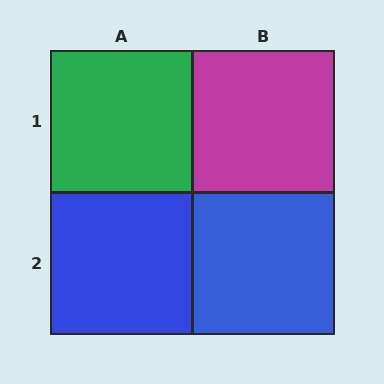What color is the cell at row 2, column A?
Blue.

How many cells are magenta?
1 cell is magenta.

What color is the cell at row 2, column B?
Blue.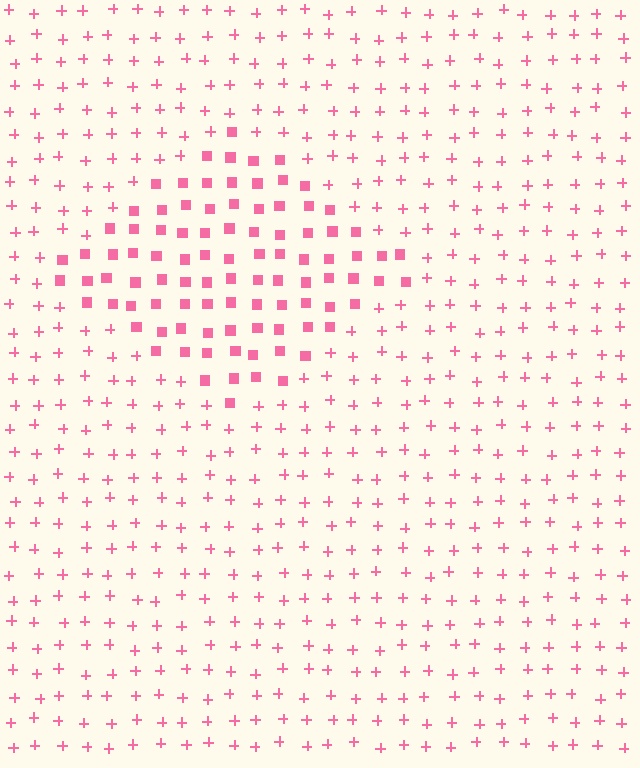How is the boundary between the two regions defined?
The boundary is defined by a change in element shape: squares inside vs. plus signs outside. All elements share the same color and spacing.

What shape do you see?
I see a diamond.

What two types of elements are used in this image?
The image uses squares inside the diamond region and plus signs outside it.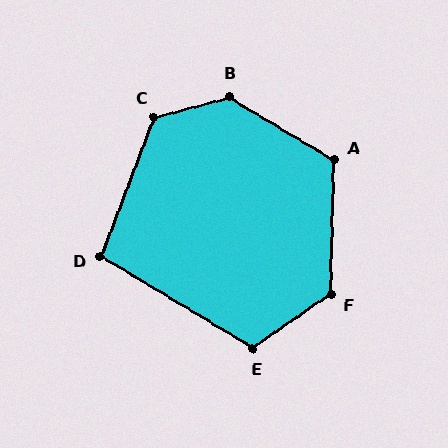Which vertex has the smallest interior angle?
D, at approximately 100 degrees.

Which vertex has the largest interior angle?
B, at approximately 133 degrees.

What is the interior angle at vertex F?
Approximately 126 degrees (obtuse).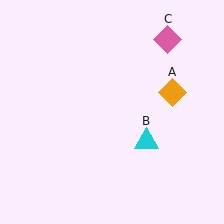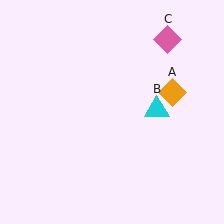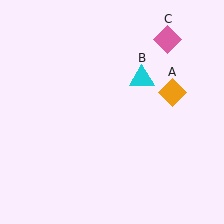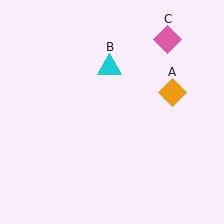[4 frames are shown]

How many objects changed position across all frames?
1 object changed position: cyan triangle (object B).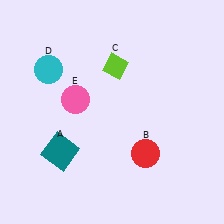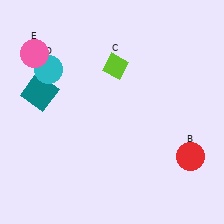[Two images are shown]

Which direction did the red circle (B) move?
The red circle (B) moved right.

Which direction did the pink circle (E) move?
The pink circle (E) moved up.